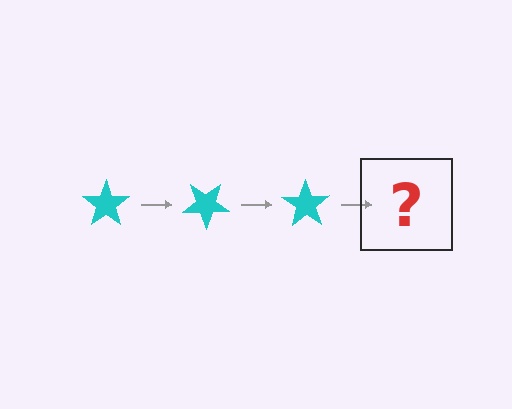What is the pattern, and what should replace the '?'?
The pattern is that the star rotates 35 degrees each step. The '?' should be a cyan star rotated 105 degrees.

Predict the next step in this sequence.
The next step is a cyan star rotated 105 degrees.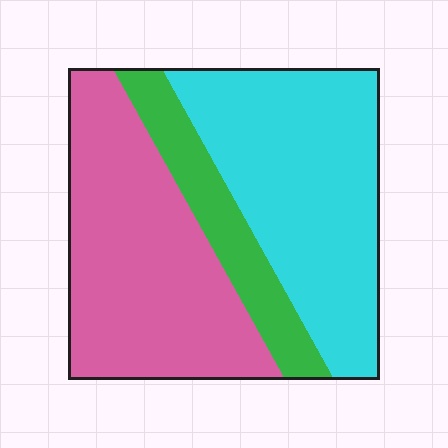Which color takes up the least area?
Green, at roughly 15%.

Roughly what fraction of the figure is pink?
Pink takes up about two fifths (2/5) of the figure.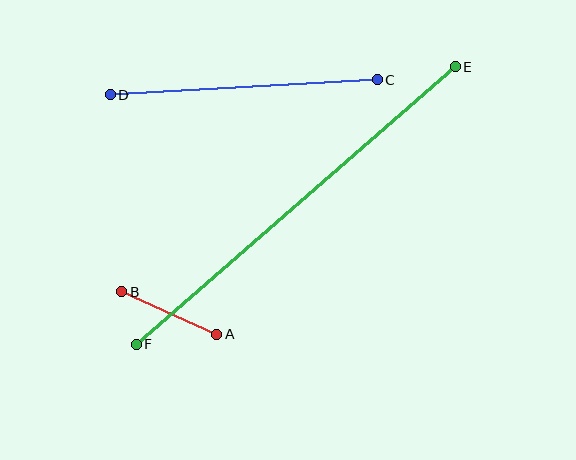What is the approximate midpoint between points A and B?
The midpoint is at approximately (169, 313) pixels.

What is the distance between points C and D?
The distance is approximately 267 pixels.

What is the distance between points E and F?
The distance is approximately 423 pixels.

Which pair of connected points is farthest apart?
Points E and F are farthest apart.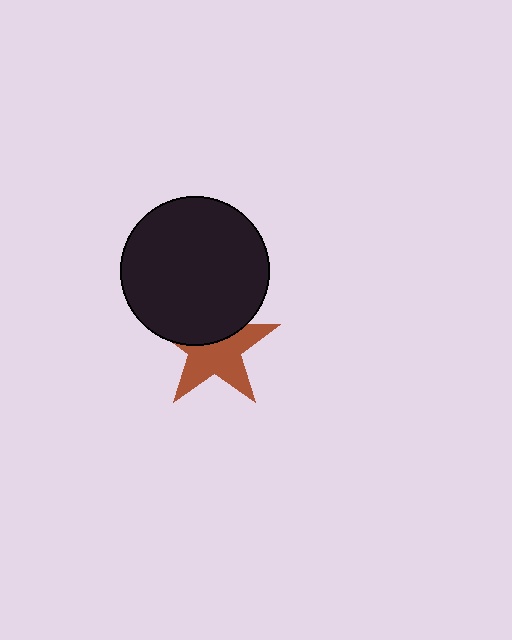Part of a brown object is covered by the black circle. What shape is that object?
It is a star.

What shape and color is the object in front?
The object in front is a black circle.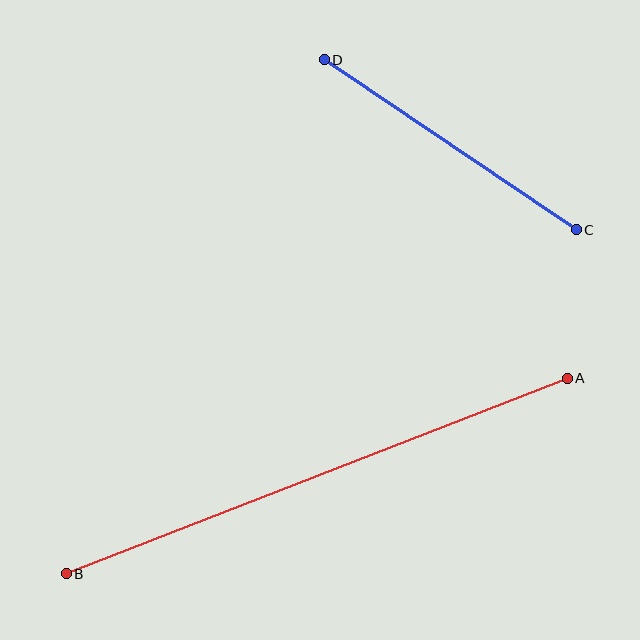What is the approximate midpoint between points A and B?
The midpoint is at approximately (317, 476) pixels.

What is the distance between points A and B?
The distance is approximately 537 pixels.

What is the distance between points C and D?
The distance is approximately 304 pixels.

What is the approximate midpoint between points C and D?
The midpoint is at approximately (450, 145) pixels.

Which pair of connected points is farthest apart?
Points A and B are farthest apart.